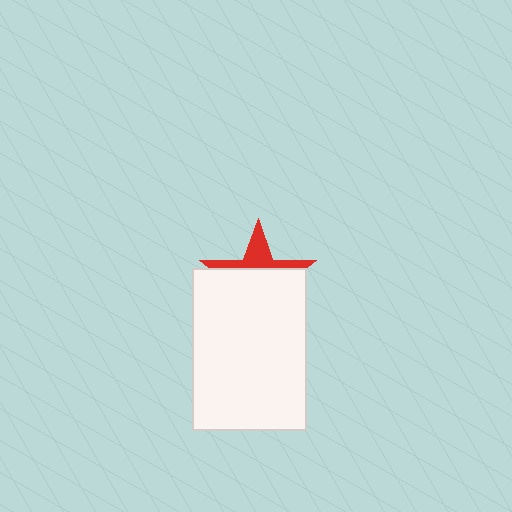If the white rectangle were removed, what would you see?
You would see the complete red star.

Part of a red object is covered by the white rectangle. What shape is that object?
It is a star.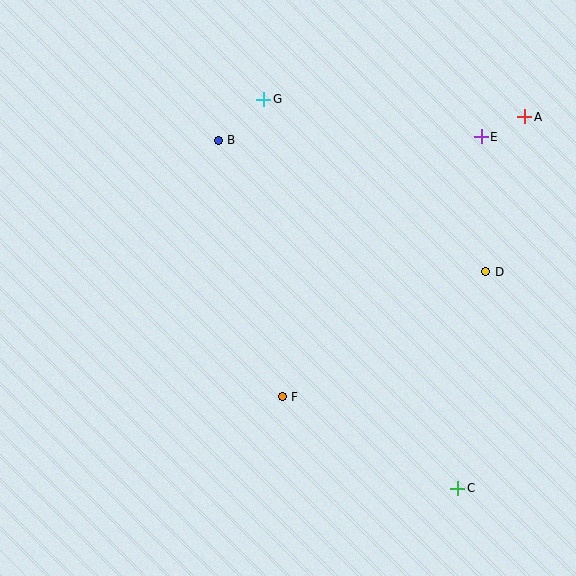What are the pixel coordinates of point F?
Point F is at (282, 397).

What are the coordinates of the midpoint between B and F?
The midpoint between B and F is at (250, 268).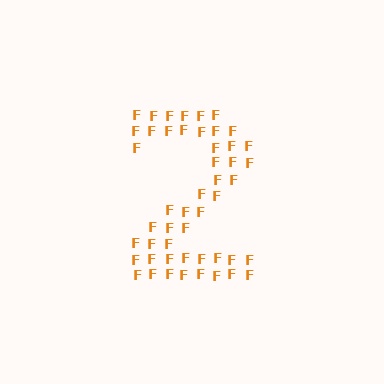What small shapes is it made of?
It is made of small letter F's.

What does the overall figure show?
The overall figure shows the digit 2.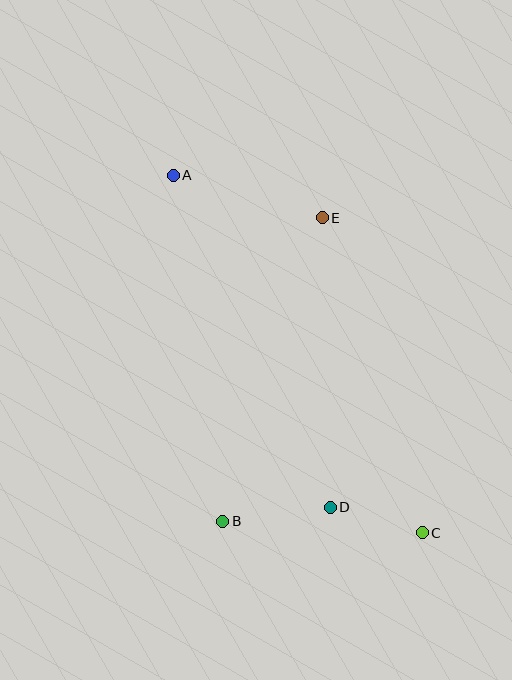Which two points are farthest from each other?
Points A and C are farthest from each other.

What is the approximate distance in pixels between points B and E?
The distance between B and E is approximately 319 pixels.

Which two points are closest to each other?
Points C and D are closest to each other.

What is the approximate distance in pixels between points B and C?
The distance between B and C is approximately 200 pixels.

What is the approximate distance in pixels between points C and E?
The distance between C and E is approximately 330 pixels.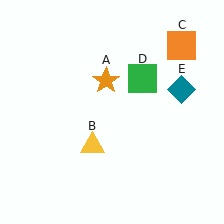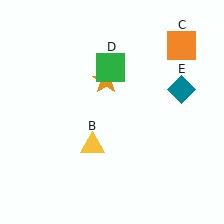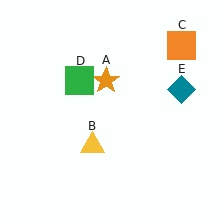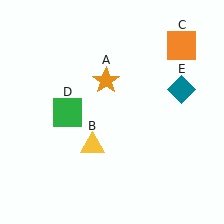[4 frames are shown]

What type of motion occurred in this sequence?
The green square (object D) rotated counterclockwise around the center of the scene.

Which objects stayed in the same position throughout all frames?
Orange star (object A) and yellow triangle (object B) and orange square (object C) and teal diamond (object E) remained stationary.